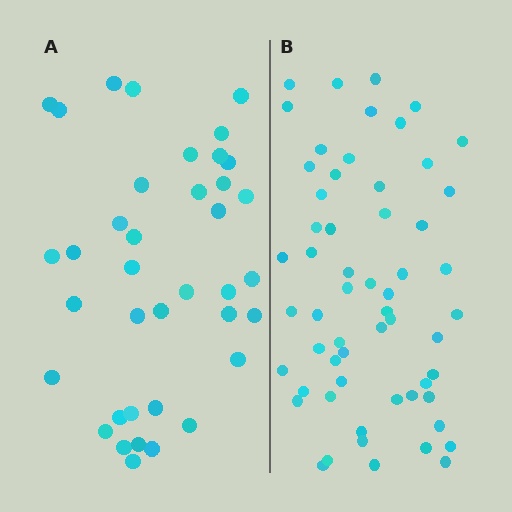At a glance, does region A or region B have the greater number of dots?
Region B (the right region) has more dots.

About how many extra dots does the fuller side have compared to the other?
Region B has approximately 20 more dots than region A.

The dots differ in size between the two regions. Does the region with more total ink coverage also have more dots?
No. Region A has more total ink coverage because its dots are larger, but region B actually contains more individual dots. Total area can be misleading — the number of items is what matters here.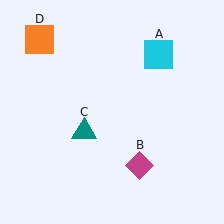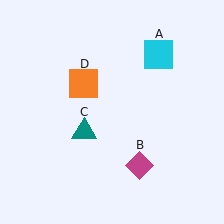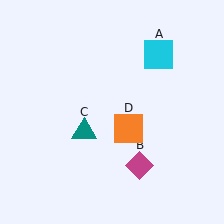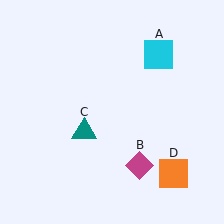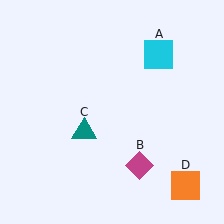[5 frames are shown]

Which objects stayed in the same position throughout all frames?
Cyan square (object A) and magenta diamond (object B) and teal triangle (object C) remained stationary.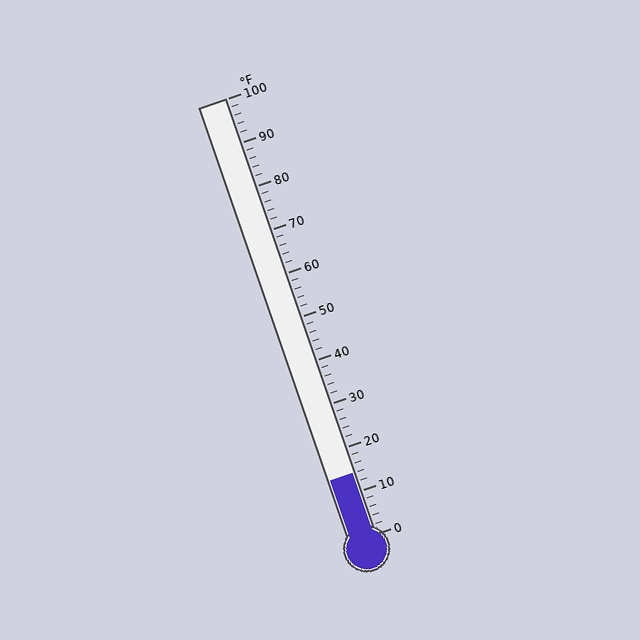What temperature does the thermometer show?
The thermometer shows approximately 14°F.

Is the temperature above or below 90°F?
The temperature is below 90°F.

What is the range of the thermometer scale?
The thermometer scale ranges from 0°F to 100°F.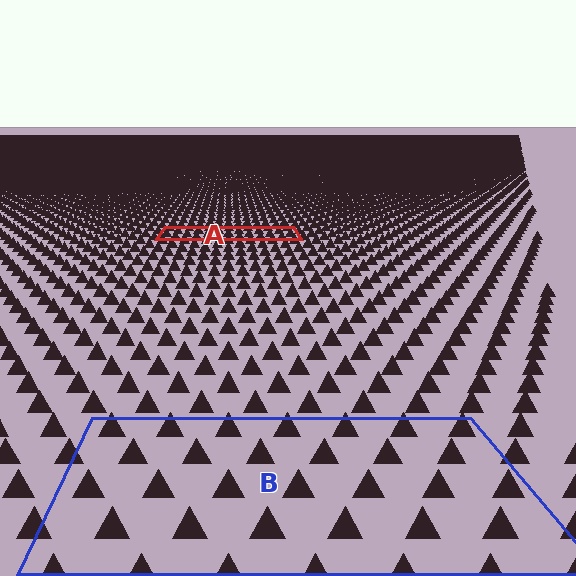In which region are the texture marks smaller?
The texture marks are smaller in region A, because it is farther away.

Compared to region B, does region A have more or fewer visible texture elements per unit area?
Region A has more texture elements per unit area — they are packed more densely because it is farther away.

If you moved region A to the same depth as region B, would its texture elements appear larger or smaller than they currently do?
They would appear larger. At a closer depth, the same texture elements are projected at a bigger on-screen size.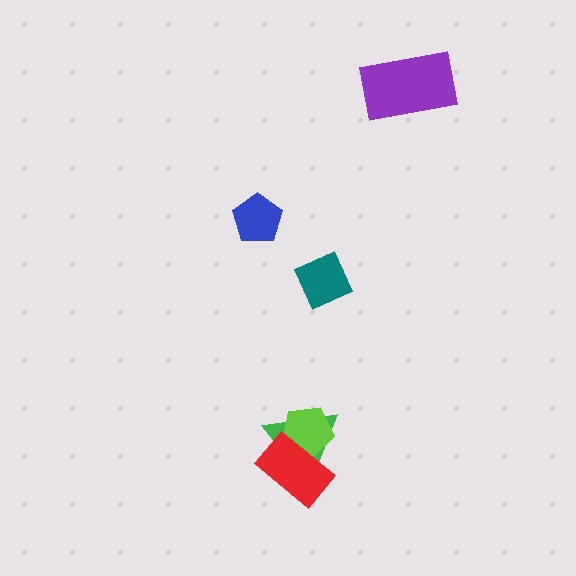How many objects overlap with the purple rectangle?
0 objects overlap with the purple rectangle.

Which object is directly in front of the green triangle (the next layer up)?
The lime pentagon is directly in front of the green triangle.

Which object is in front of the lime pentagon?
The red rectangle is in front of the lime pentagon.